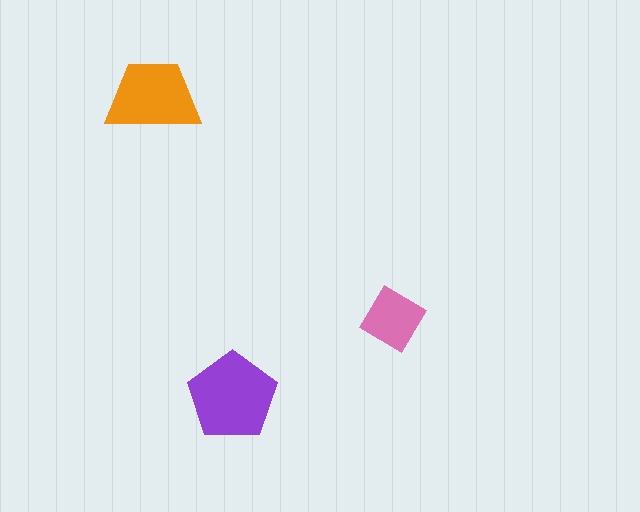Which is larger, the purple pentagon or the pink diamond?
The purple pentagon.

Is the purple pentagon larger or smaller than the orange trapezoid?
Larger.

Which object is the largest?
The purple pentagon.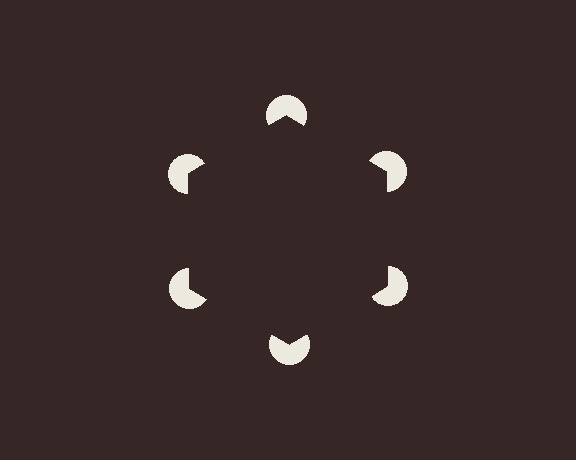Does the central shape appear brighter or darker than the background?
It typically appears slightly darker than the background, even though no actual brightness change is drawn.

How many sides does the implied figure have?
6 sides.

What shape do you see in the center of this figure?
An illusory hexagon — its edges are inferred from the aligned wedge cuts in the pac-man discs, not physically drawn.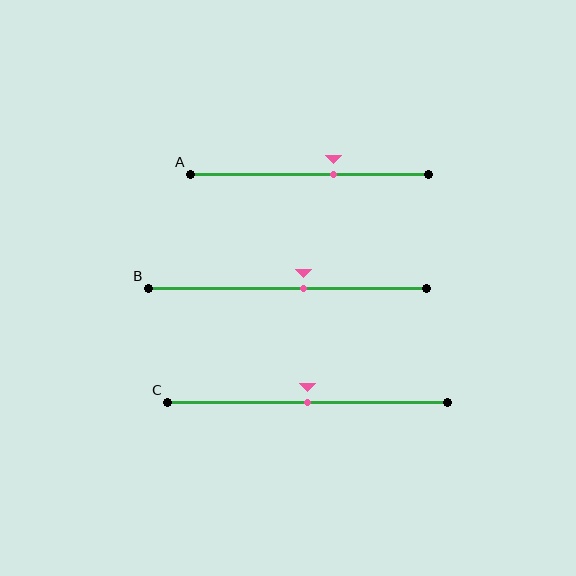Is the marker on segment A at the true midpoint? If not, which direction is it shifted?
No, the marker on segment A is shifted to the right by about 10% of the segment length.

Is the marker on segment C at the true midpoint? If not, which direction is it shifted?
Yes, the marker on segment C is at the true midpoint.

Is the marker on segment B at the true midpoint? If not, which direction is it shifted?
No, the marker on segment B is shifted to the right by about 6% of the segment length.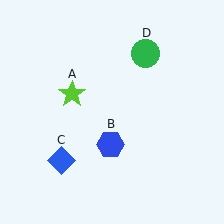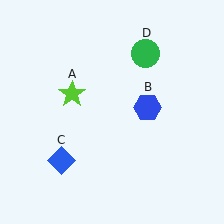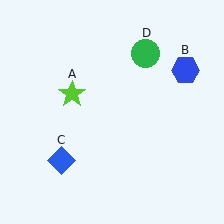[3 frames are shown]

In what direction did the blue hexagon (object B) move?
The blue hexagon (object B) moved up and to the right.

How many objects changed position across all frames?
1 object changed position: blue hexagon (object B).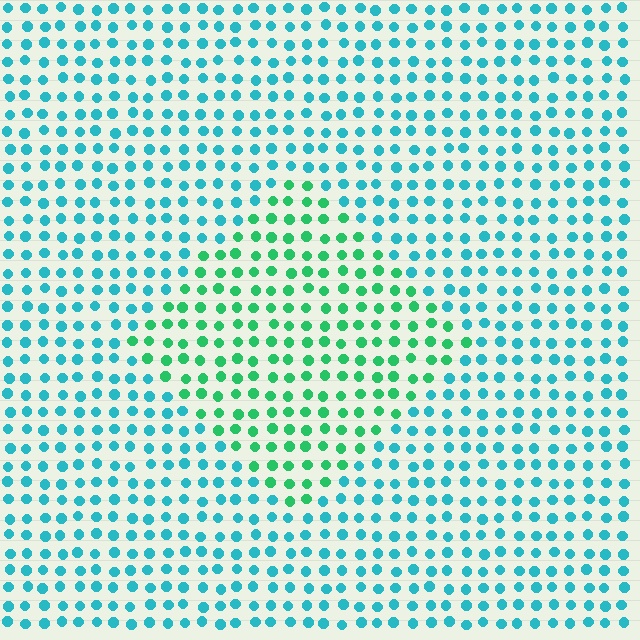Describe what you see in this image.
The image is filled with small cyan elements in a uniform arrangement. A diamond-shaped region is visible where the elements are tinted to a slightly different hue, forming a subtle color boundary.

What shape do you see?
I see a diamond.